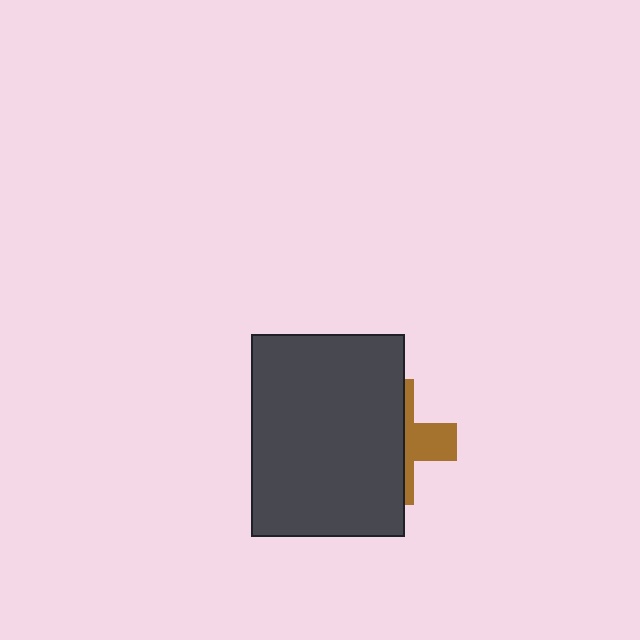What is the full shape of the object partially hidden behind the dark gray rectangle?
The partially hidden object is a brown cross.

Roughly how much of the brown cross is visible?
A small part of it is visible (roughly 33%).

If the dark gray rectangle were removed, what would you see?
You would see the complete brown cross.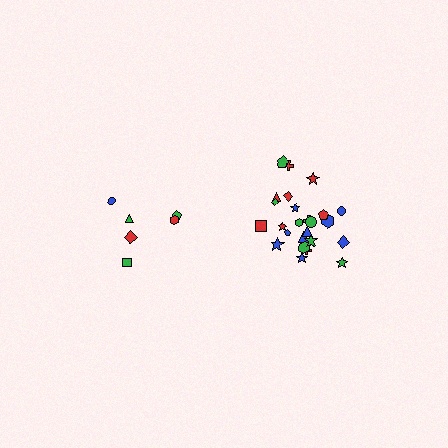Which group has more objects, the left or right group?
The right group.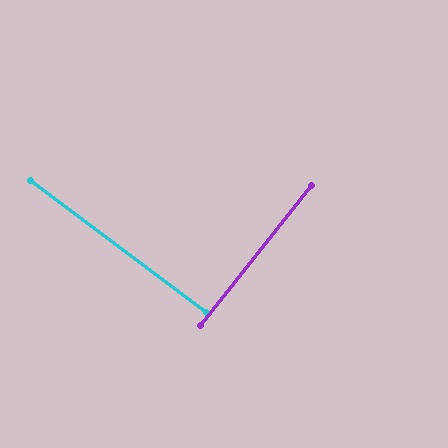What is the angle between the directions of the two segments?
Approximately 89 degrees.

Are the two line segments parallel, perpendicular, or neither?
Perpendicular — they meet at approximately 89°.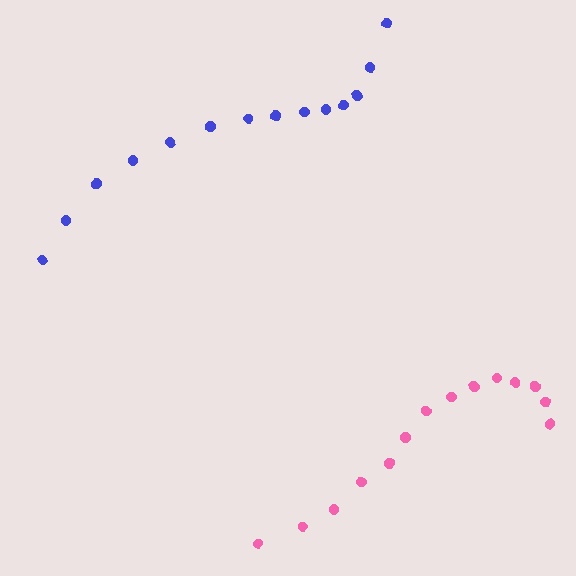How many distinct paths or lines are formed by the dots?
There are 2 distinct paths.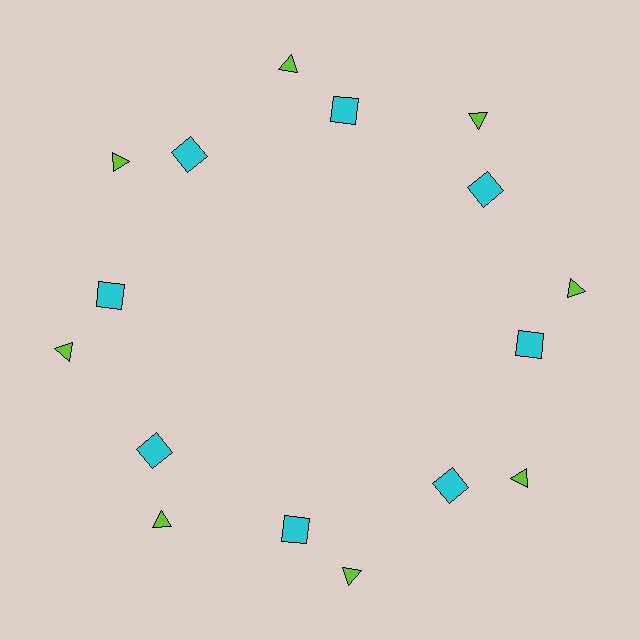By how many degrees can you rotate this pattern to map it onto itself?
The pattern maps onto itself every 45 degrees of rotation.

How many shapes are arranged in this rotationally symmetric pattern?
There are 16 shapes, arranged in 8 groups of 2.